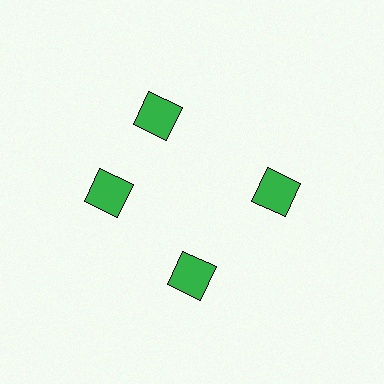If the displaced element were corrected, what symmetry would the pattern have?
It would have 4-fold rotational symmetry — the pattern would map onto itself every 90 degrees.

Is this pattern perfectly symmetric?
No. The 4 green squares are arranged in a ring, but one element near the 12 o'clock position is rotated out of alignment along the ring, breaking the 4-fold rotational symmetry.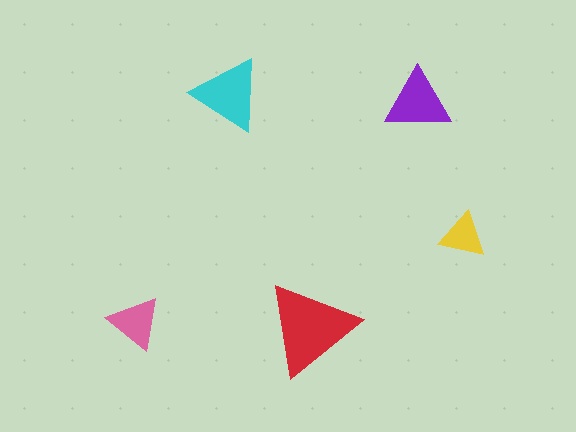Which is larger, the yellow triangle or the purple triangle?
The purple one.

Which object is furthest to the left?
The pink triangle is leftmost.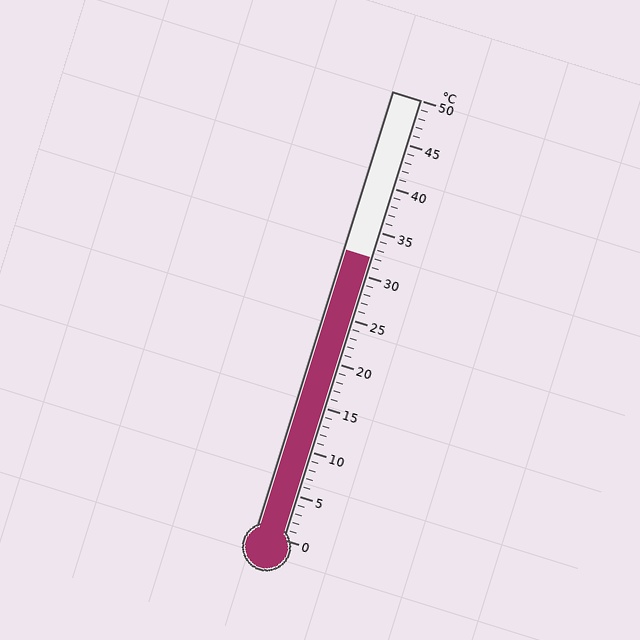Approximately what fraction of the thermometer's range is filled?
The thermometer is filled to approximately 65% of its range.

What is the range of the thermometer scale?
The thermometer scale ranges from 0°C to 50°C.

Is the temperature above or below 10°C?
The temperature is above 10°C.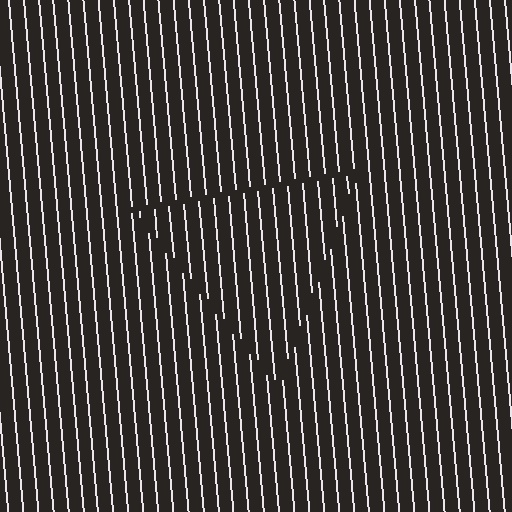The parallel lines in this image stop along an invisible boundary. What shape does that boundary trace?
An illusory triangle. The interior of the shape contains the same grating, shifted by half a period — the contour is defined by the phase discontinuity where line-ends from the inner and outer gratings abut.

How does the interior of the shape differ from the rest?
The interior of the shape contains the same grating, shifted by half a period — the contour is defined by the phase discontinuity where line-ends from the inner and outer gratings abut.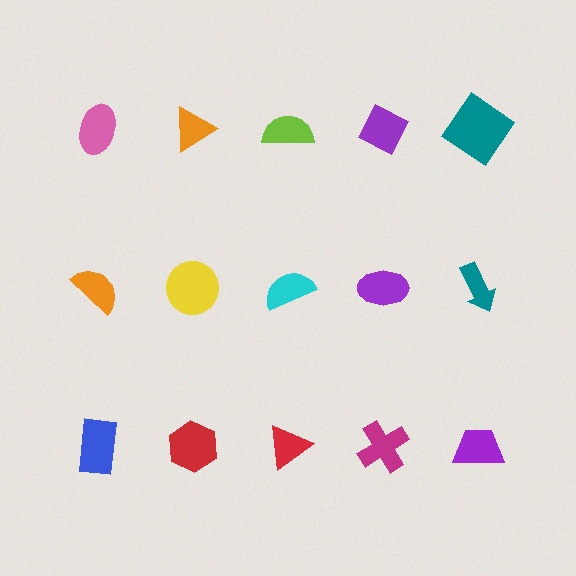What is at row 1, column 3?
A lime semicircle.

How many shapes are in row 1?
5 shapes.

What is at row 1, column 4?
A purple diamond.